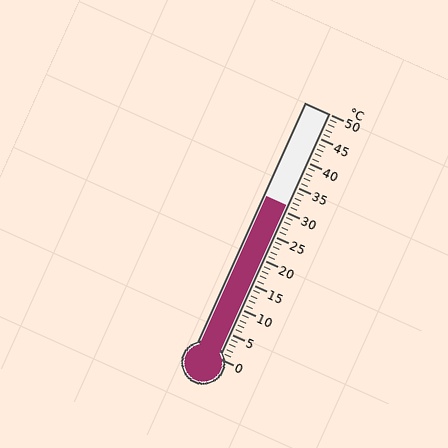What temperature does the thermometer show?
The thermometer shows approximately 31°C.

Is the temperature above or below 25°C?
The temperature is above 25°C.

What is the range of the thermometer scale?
The thermometer scale ranges from 0°C to 50°C.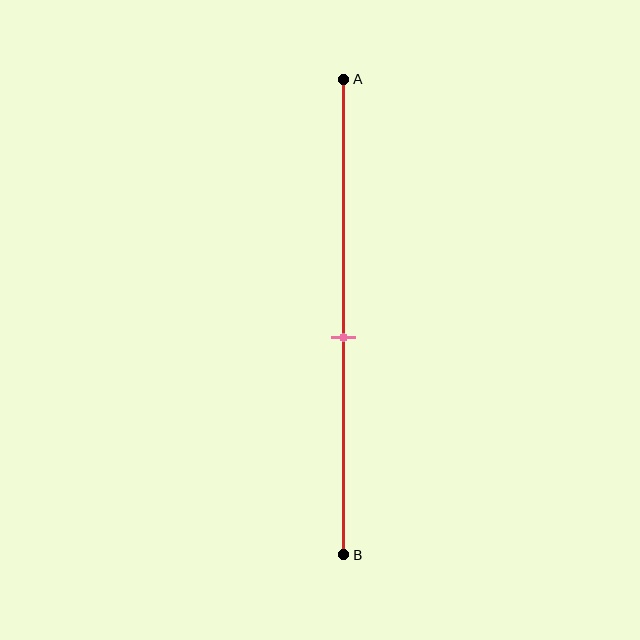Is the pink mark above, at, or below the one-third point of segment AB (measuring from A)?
The pink mark is below the one-third point of segment AB.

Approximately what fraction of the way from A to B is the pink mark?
The pink mark is approximately 55% of the way from A to B.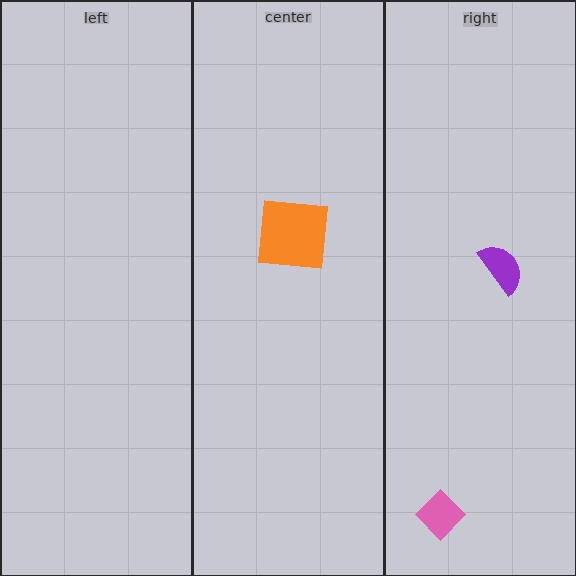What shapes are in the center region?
The orange square.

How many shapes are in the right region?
2.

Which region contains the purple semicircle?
The right region.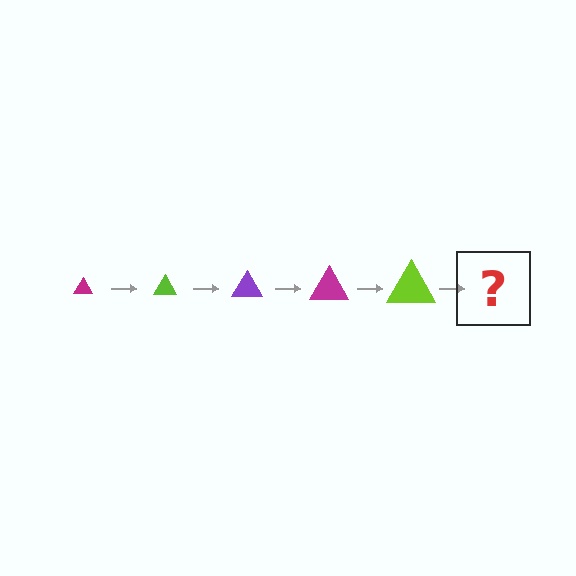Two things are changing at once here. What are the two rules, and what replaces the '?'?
The two rules are that the triangle grows larger each step and the color cycles through magenta, lime, and purple. The '?' should be a purple triangle, larger than the previous one.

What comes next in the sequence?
The next element should be a purple triangle, larger than the previous one.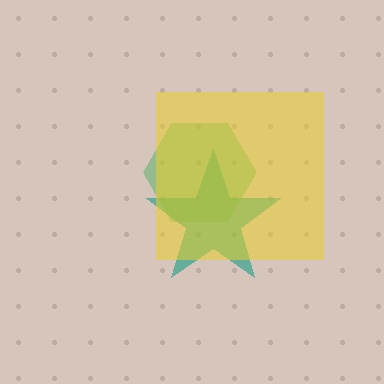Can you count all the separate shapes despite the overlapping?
Yes, there are 3 separate shapes.